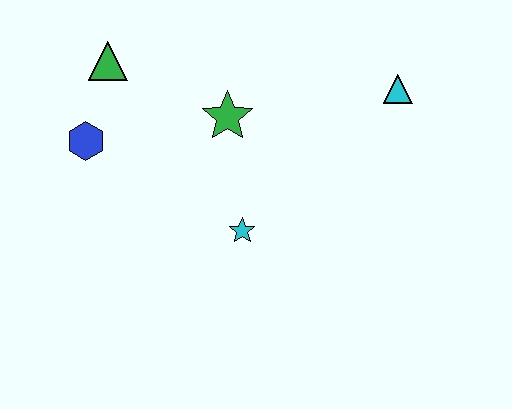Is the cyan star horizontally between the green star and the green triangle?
No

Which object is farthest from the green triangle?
The cyan triangle is farthest from the green triangle.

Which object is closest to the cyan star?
The green star is closest to the cyan star.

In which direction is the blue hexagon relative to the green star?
The blue hexagon is to the left of the green star.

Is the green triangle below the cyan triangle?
No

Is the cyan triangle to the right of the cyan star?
Yes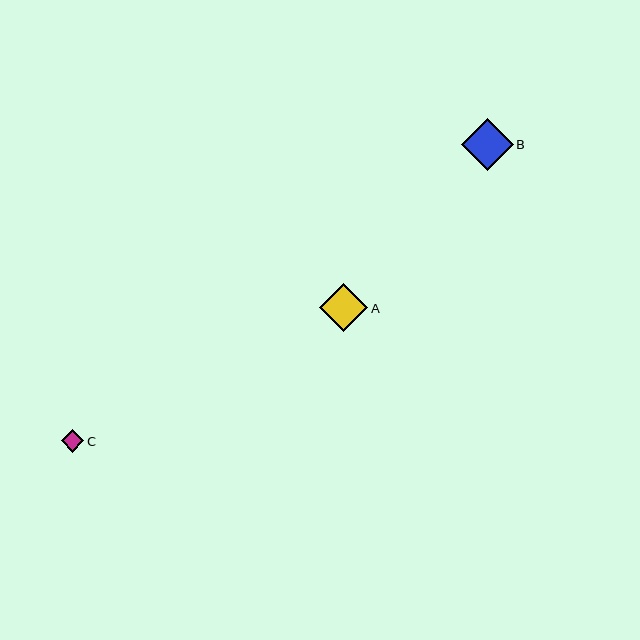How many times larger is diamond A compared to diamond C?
Diamond A is approximately 2.2 times the size of diamond C.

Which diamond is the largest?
Diamond B is the largest with a size of approximately 52 pixels.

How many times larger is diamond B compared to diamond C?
Diamond B is approximately 2.3 times the size of diamond C.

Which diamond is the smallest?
Diamond C is the smallest with a size of approximately 22 pixels.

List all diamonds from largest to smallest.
From largest to smallest: B, A, C.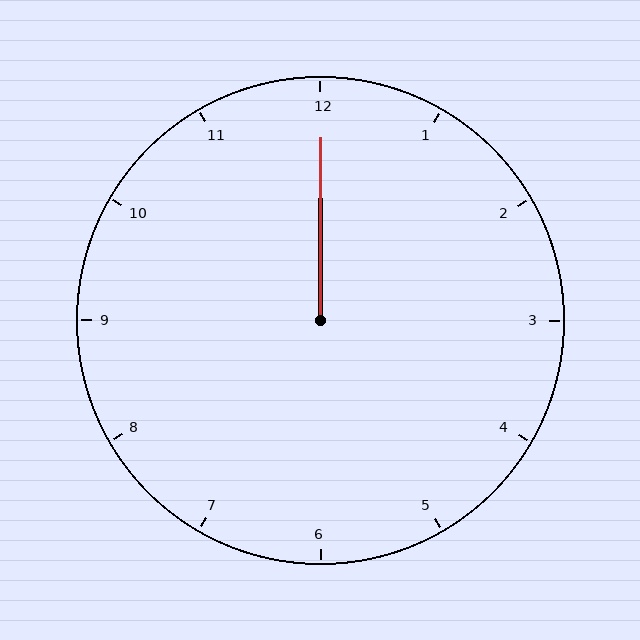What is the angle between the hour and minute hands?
Approximately 0 degrees.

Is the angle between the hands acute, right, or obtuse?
It is acute.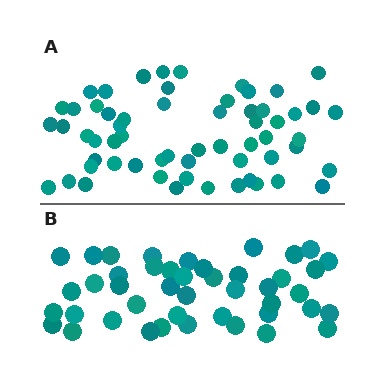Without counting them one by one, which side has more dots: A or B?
Region A (the top region) has more dots.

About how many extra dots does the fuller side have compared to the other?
Region A has approximately 15 more dots than region B.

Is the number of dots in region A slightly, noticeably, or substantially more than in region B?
Region A has noticeably more, but not dramatically so. The ratio is roughly 1.4 to 1.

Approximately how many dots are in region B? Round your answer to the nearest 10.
About 40 dots. (The exact count is 44, which rounds to 40.)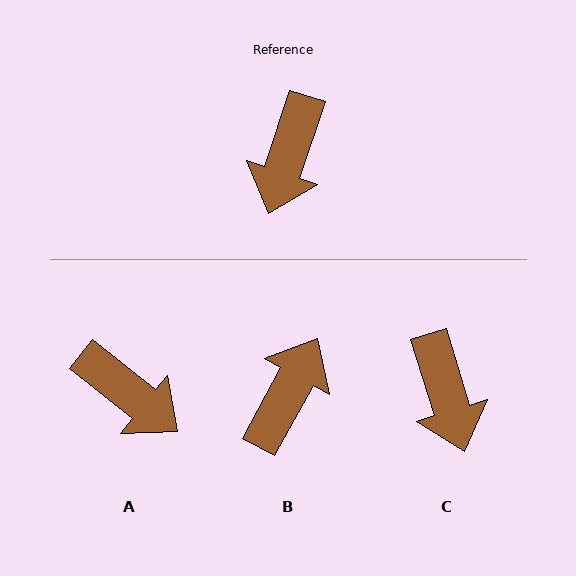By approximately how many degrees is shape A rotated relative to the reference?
Approximately 69 degrees counter-clockwise.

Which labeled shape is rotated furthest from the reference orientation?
B, about 170 degrees away.